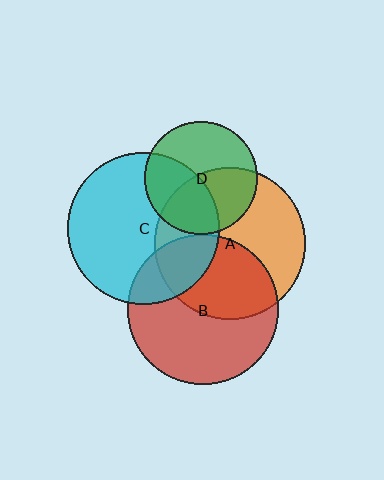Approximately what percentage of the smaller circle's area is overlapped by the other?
Approximately 20%.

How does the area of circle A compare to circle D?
Approximately 1.8 times.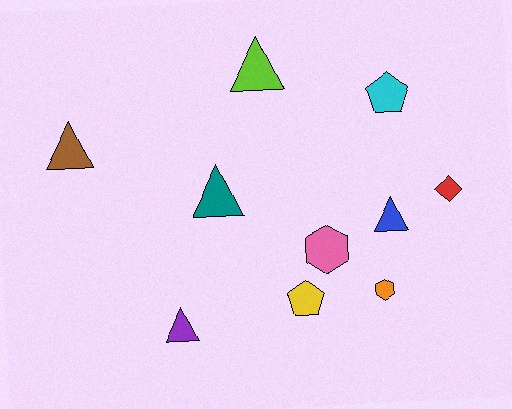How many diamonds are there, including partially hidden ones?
There is 1 diamond.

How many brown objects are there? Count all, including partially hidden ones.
There is 1 brown object.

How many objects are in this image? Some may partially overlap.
There are 10 objects.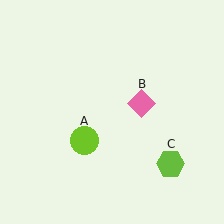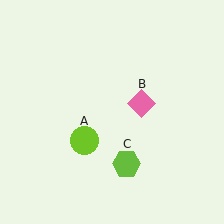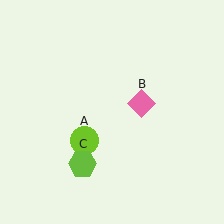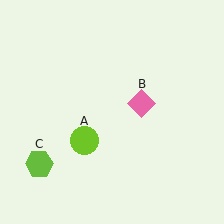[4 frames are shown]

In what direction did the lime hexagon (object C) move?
The lime hexagon (object C) moved left.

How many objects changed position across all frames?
1 object changed position: lime hexagon (object C).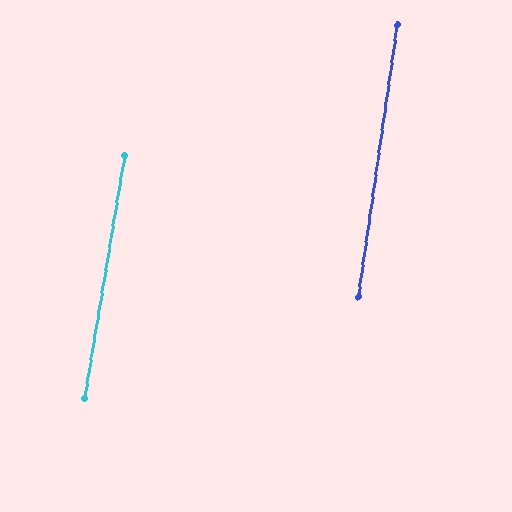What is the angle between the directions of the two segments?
Approximately 1 degree.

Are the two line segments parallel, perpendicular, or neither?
Parallel — their directions differ by only 1.3°.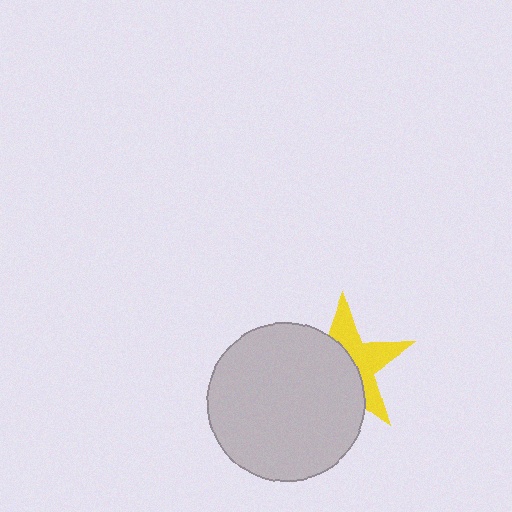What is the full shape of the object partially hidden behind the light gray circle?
The partially hidden object is a yellow star.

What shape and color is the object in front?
The object in front is a light gray circle.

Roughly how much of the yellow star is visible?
About half of it is visible (roughly 45%).